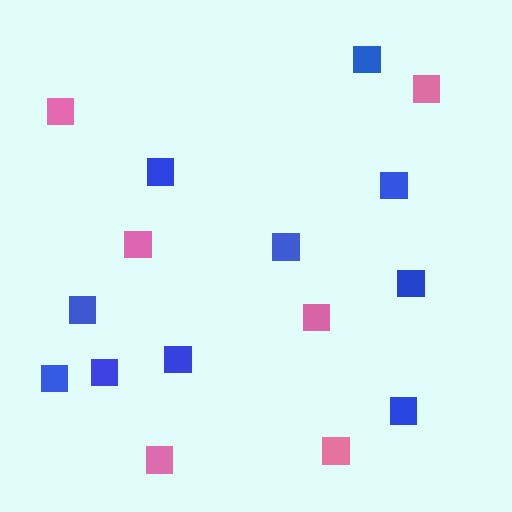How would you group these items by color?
There are 2 groups: one group of pink squares (6) and one group of blue squares (10).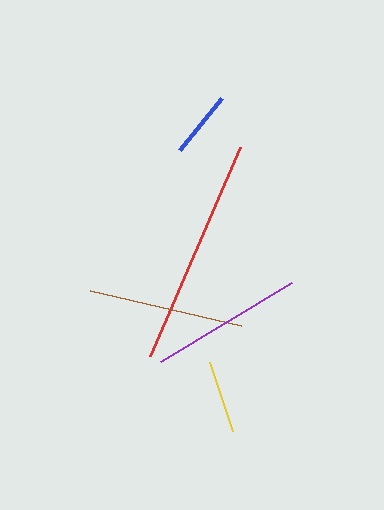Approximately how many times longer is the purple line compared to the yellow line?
The purple line is approximately 2.1 times the length of the yellow line.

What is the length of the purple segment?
The purple segment is approximately 153 pixels long.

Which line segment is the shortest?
The blue line is the shortest at approximately 66 pixels.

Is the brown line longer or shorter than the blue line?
The brown line is longer than the blue line.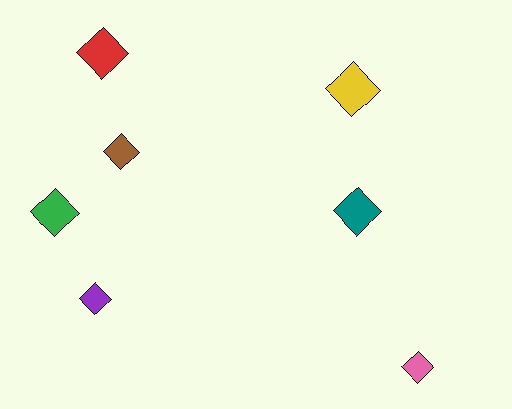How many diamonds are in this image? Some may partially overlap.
There are 7 diamonds.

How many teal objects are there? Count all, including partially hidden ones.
There is 1 teal object.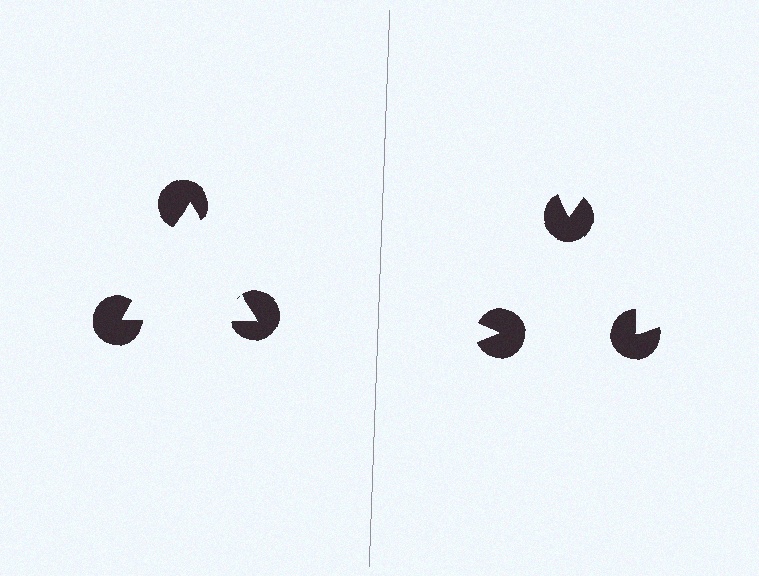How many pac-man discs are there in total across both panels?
6 — 3 on each side.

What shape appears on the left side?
An illusory triangle.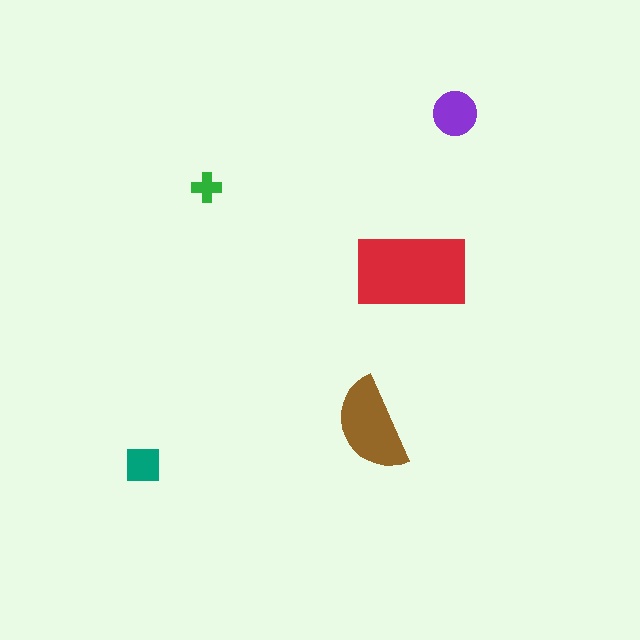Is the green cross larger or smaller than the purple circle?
Smaller.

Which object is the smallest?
The green cross.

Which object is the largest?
The red rectangle.